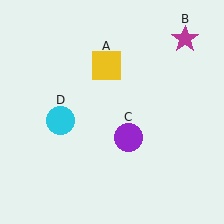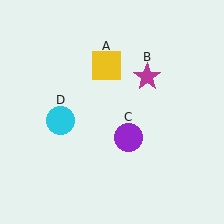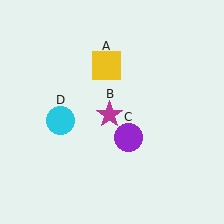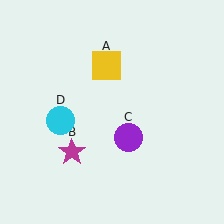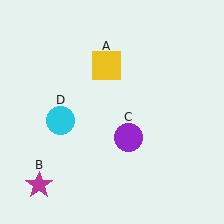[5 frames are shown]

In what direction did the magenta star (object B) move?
The magenta star (object B) moved down and to the left.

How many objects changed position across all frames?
1 object changed position: magenta star (object B).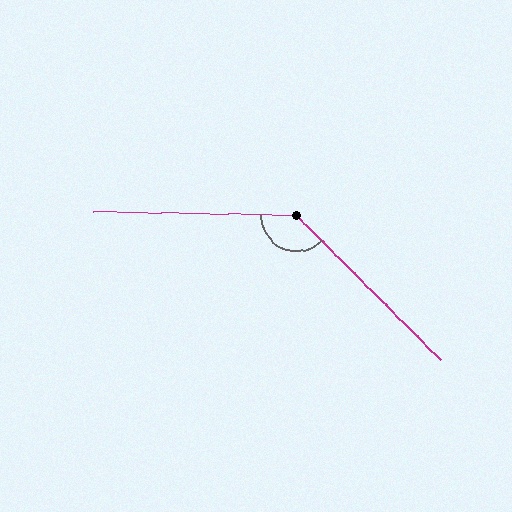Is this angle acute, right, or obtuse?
It is obtuse.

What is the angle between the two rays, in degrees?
Approximately 136 degrees.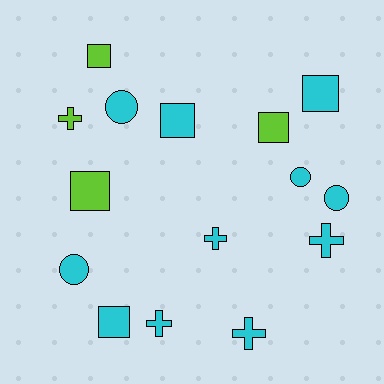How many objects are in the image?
There are 15 objects.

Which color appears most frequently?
Cyan, with 11 objects.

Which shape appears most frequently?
Square, with 6 objects.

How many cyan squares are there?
There are 3 cyan squares.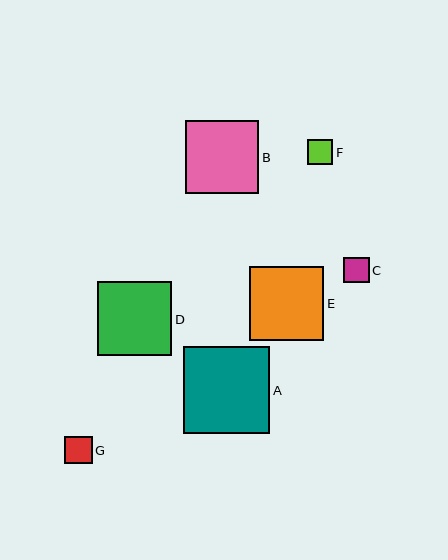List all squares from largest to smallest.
From largest to smallest: A, D, E, B, G, F, C.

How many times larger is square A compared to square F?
Square A is approximately 3.4 times the size of square F.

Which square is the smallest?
Square C is the smallest with a size of approximately 25 pixels.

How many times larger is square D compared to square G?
Square D is approximately 2.7 times the size of square G.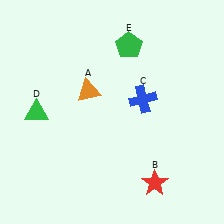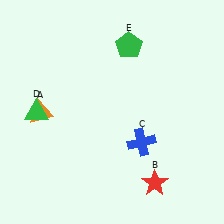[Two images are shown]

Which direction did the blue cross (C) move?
The blue cross (C) moved down.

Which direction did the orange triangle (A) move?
The orange triangle (A) moved left.